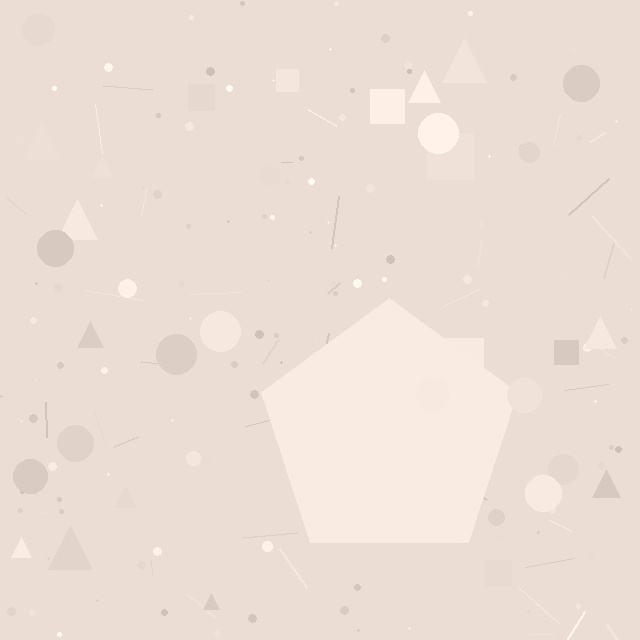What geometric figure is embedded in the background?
A pentagon is embedded in the background.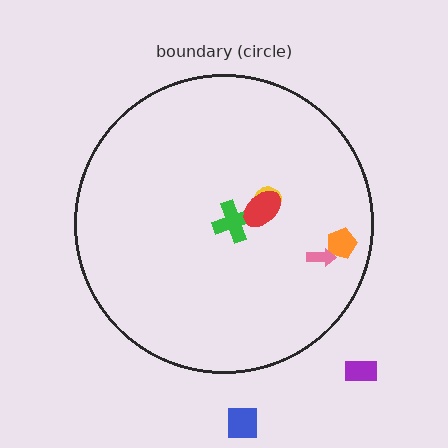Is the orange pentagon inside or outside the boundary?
Inside.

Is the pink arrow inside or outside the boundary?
Inside.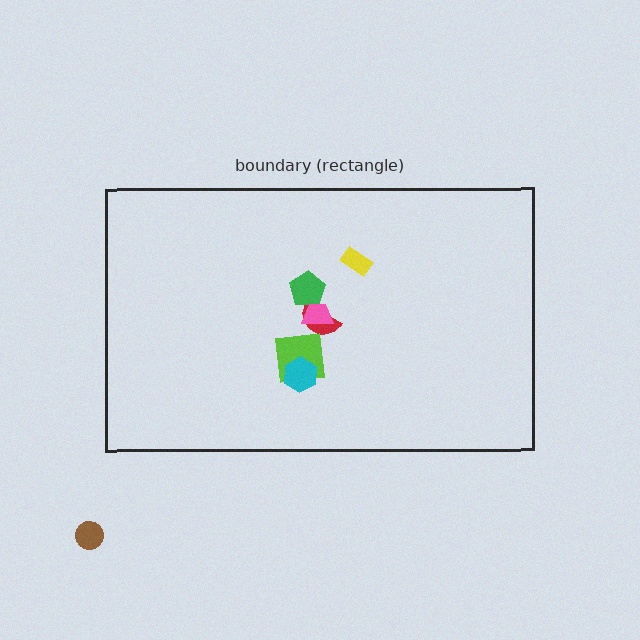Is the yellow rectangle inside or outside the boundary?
Inside.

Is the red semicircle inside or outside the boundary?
Inside.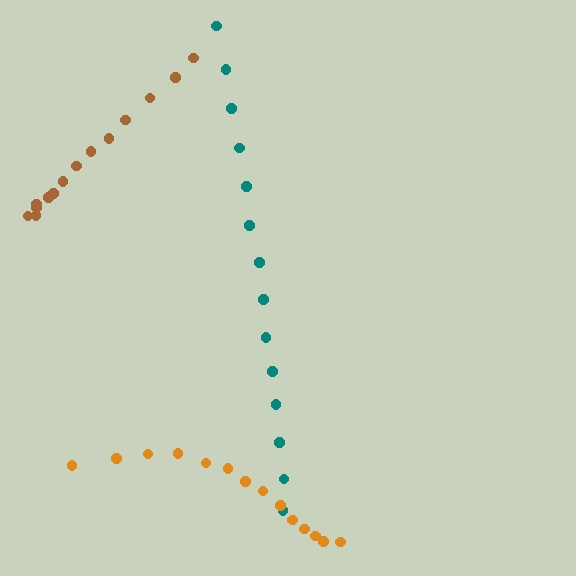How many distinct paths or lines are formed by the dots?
There are 3 distinct paths.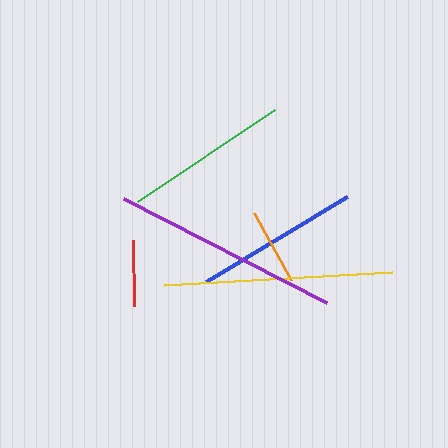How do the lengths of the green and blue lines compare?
The green and blue lines are approximately the same length.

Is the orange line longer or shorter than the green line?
The green line is longer than the orange line.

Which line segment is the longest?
The yellow line is the longest at approximately 229 pixels.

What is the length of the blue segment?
The blue segment is approximately 164 pixels long.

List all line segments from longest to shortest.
From longest to shortest: yellow, purple, green, blue, orange, red.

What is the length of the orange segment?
The orange segment is approximately 76 pixels long.